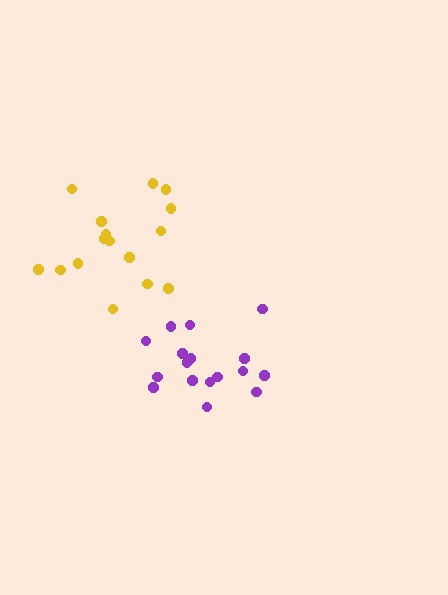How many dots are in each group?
Group 1: 17 dots, Group 2: 16 dots (33 total).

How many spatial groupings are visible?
There are 2 spatial groupings.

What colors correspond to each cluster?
The clusters are colored: purple, yellow.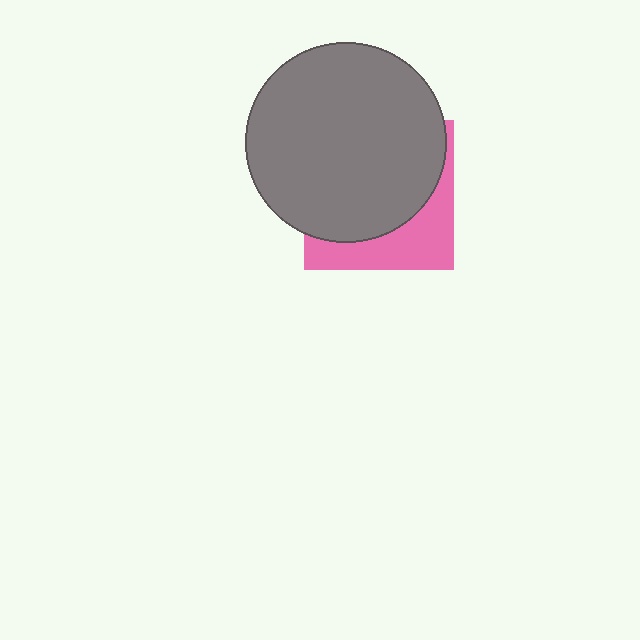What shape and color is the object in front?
The object in front is a gray circle.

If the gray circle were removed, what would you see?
You would see the complete pink square.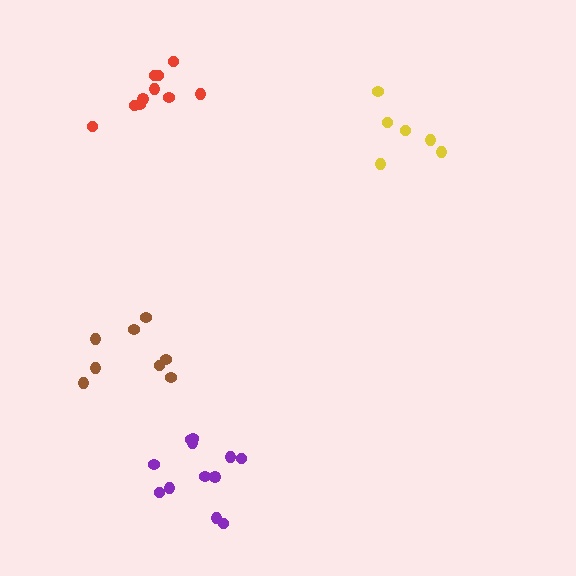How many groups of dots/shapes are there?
There are 4 groups.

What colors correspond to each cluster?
The clusters are colored: brown, purple, red, yellow.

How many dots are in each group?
Group 1: 8 dots, Group 2: 12 dots, Group 3: 10 dots, Group 4: 6 dots (36 total).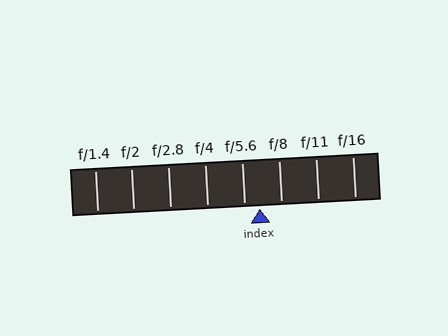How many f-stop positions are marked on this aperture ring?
There are 8 f-stop positions marked.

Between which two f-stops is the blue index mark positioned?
The index mark is between f/5.6 and f/8.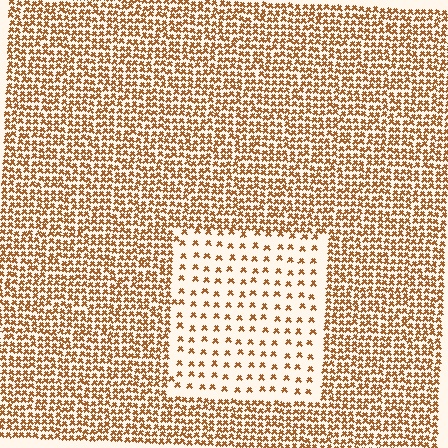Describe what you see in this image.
The image contains small brown elements arranged at two different densities. A rectangle-shaped region is visible where the elements are less densely packed than the surrounding area.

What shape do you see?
I see a rectangle.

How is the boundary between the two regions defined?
The boundary is defined by a change in element density (approximately 2.9x ratio). All elements are the same color, size, and shape.